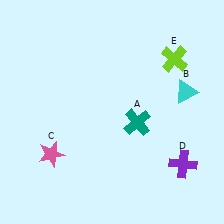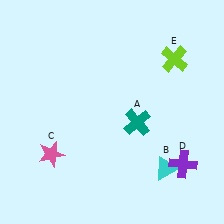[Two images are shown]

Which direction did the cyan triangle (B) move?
The cyan triangle (B) moved down.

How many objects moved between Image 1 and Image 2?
1 object moved between the two images.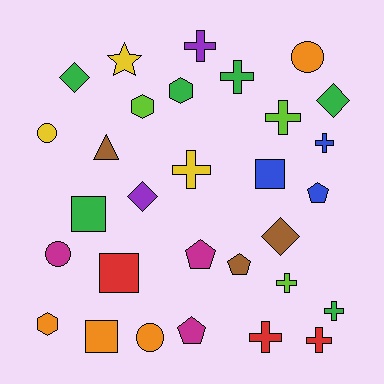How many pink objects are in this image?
There are no pink objects.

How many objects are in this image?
There are 30 objects.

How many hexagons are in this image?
There are 3 hexagons.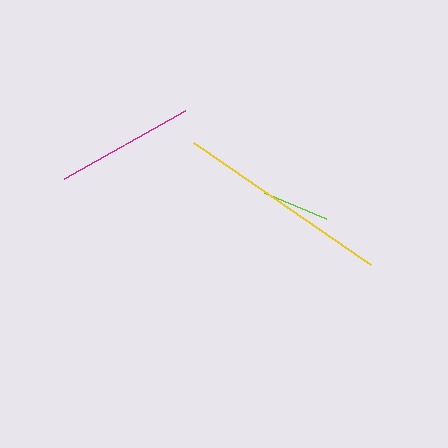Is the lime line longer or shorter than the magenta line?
The magenta line is longer than the lime line.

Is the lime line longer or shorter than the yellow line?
The yellow line is longer than the lime line.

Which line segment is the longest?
The yellow line is the longest at approximately 215 pixels.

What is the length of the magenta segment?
The magenta segment is approximately 138 pixels long.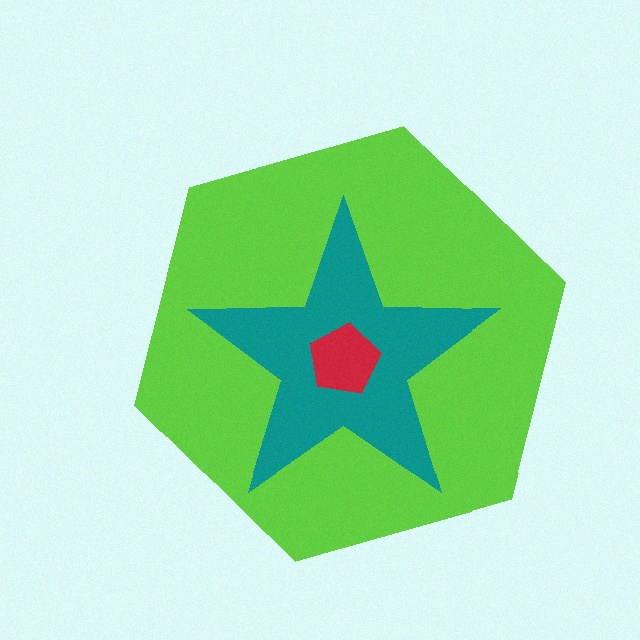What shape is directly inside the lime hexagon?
The teal star.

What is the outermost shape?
The lime hexagon.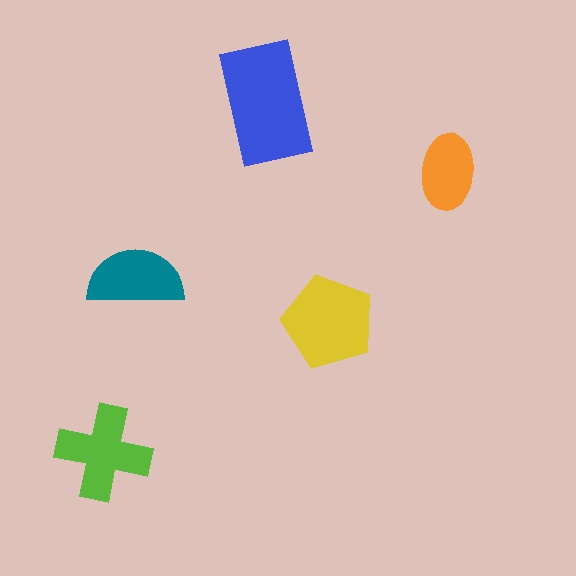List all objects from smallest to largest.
The orange ellipse, the teal semicircle, the lime cross, the yellow pentagon, the blue rectangle.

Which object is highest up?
The blue rectangle is topmost.